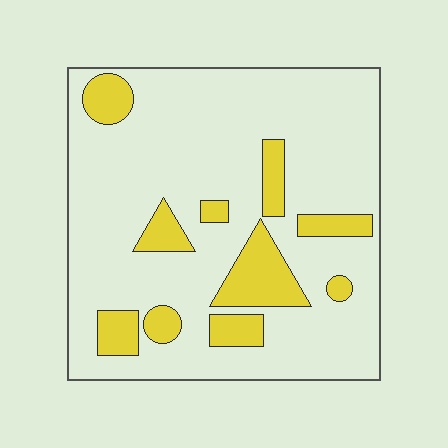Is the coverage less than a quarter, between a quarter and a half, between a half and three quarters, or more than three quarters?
Less than a quarter.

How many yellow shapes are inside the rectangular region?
10.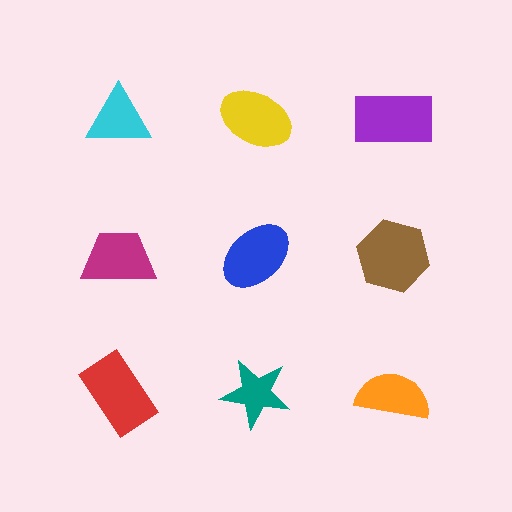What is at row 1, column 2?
A yellow ellipse.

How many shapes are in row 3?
3 shapes.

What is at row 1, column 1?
A cyan triangle.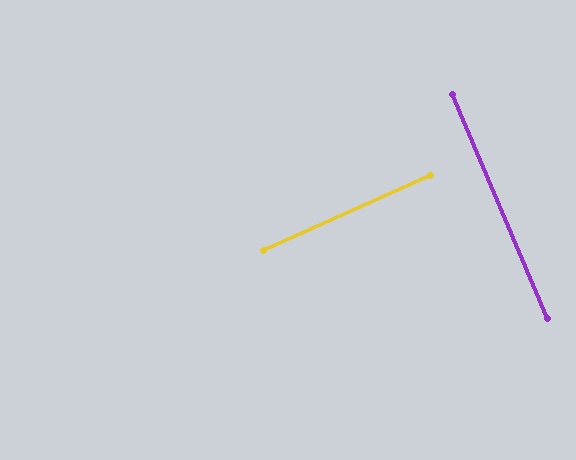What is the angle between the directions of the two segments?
Approximately 89 degrees.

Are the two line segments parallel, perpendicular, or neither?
Perpendicular — they meet at approximately 89°.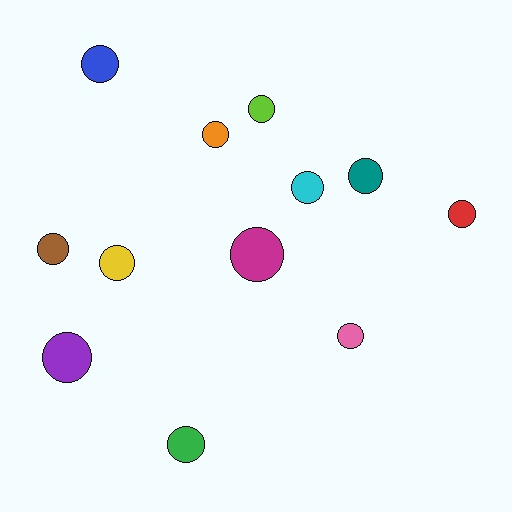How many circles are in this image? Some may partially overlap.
There are 12 circles.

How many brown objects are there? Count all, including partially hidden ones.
There is 1 brown object.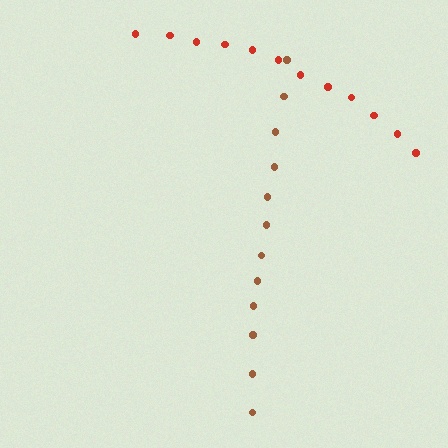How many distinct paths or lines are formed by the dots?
There are 2 distinct paths.